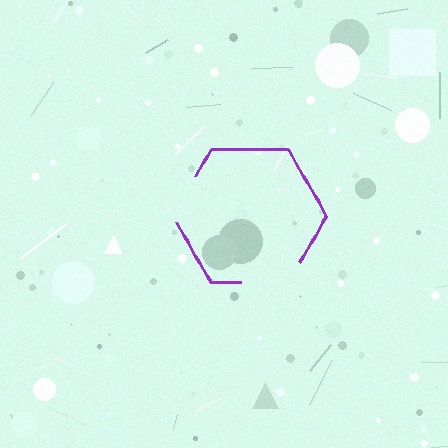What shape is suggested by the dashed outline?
The dashed outline suggests a hexagon.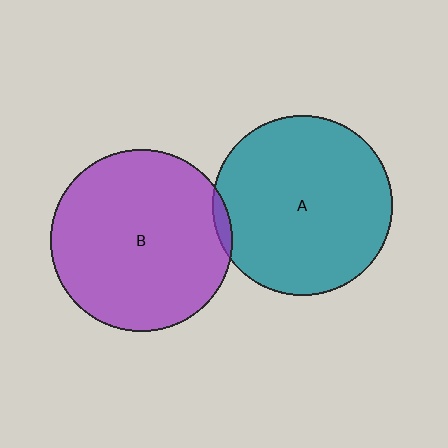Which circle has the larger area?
Circle B (purple).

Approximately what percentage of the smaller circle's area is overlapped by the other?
Approximately 5%.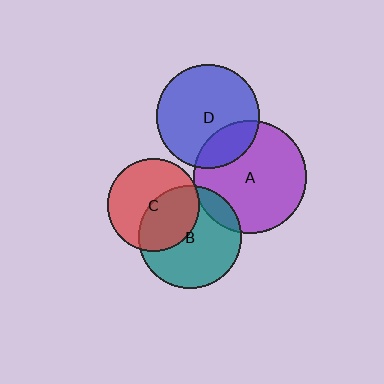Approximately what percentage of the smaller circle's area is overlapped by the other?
Approximately 10%.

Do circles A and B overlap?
Yes.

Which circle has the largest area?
Circle A (purple).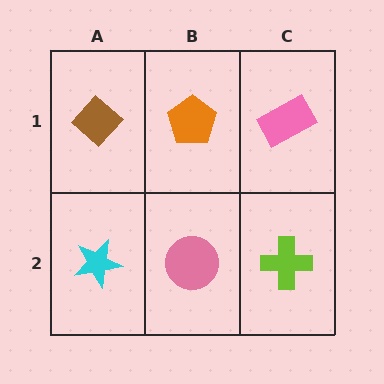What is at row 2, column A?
A cyan star.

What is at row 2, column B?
A pink circle.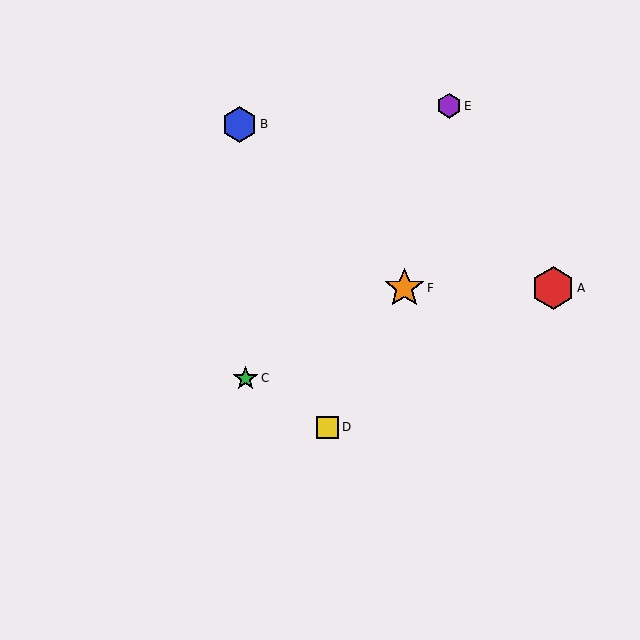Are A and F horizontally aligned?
Yes, both are at y≈288.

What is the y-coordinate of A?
Object A is at y≈288.